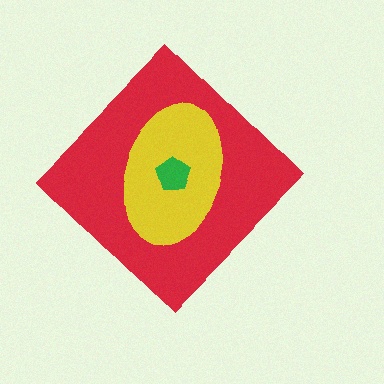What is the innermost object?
The green pentagon.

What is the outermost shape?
The red diamond.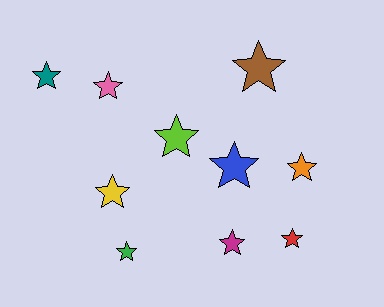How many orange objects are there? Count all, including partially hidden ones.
There is 1 orange object.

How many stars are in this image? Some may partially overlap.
There are 10 stars.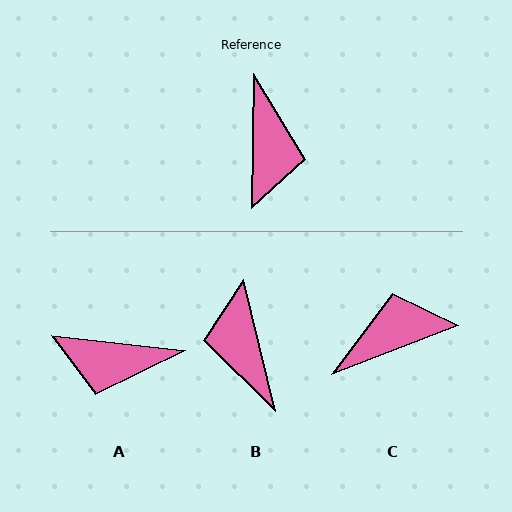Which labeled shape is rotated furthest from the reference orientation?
B, about 166 degrees away.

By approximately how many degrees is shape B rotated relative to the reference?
Approximately 166 degrees clockwise.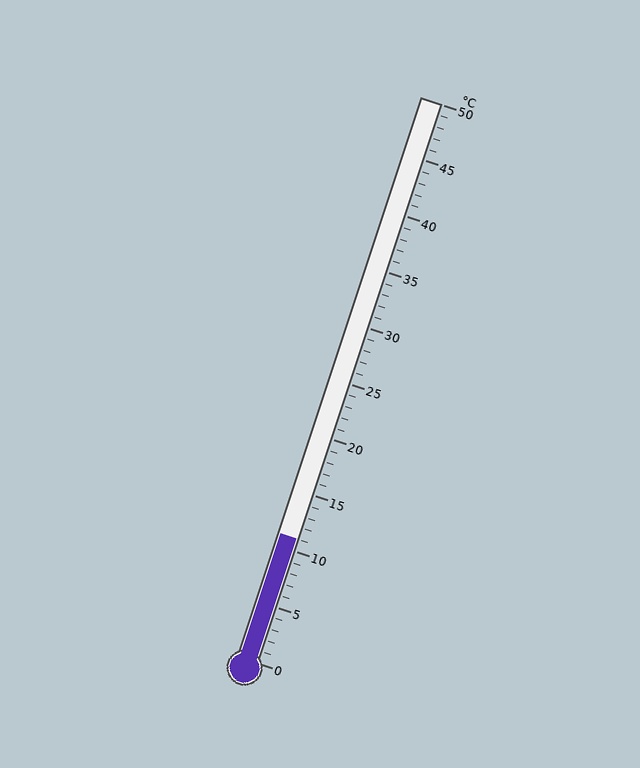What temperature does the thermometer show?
The thermometer shows approximately 11°C.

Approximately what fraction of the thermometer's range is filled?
The thermometer is filled to approximately 20% of its range.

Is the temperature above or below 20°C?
The temperature is below 20°C.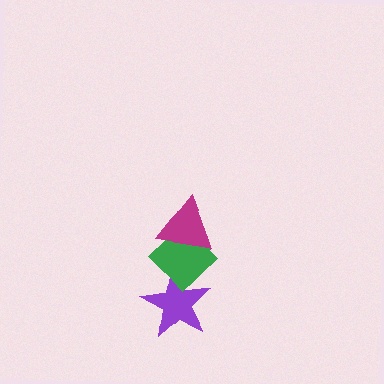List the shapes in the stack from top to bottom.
From top to bottom: the magenta triangle, the green diamond, the purple star.